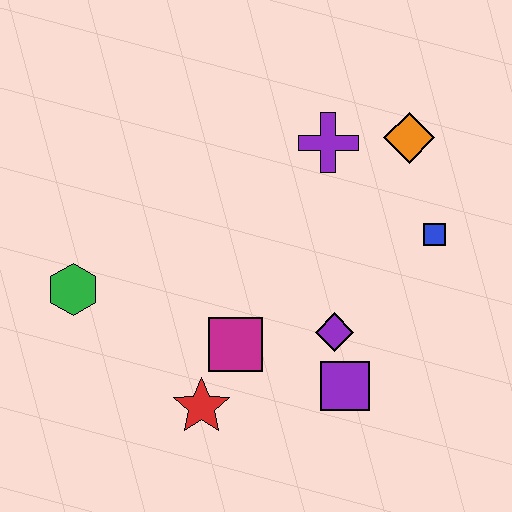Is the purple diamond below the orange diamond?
Yes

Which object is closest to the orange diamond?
The purple cross is closest to the orange diamond.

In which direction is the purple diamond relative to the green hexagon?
The purple diamond is to the right of the green hexagon.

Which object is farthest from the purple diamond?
The green hexagon is farthest from the purple diamond.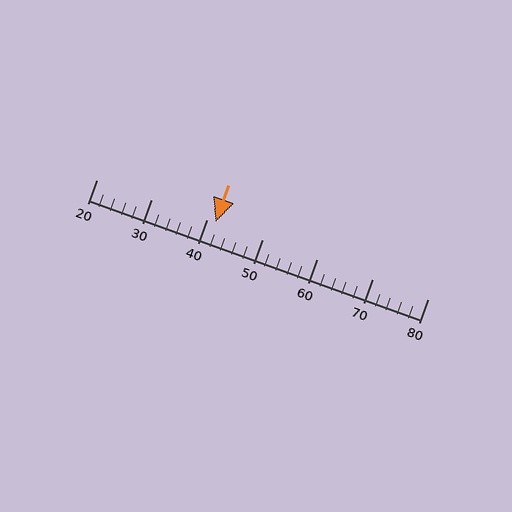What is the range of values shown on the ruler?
The ruler shows values from 20 to 80.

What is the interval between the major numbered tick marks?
The major tick marks are spaced 10 units apart.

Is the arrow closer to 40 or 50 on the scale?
The arrow is closer to 40.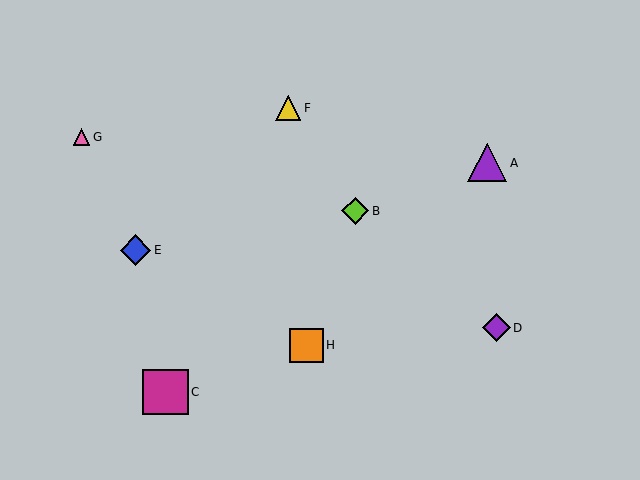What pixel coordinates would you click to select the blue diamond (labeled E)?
Click at (136, 250) to select the blue diamond E.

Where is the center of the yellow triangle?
The center of the yellow triangle is at (288, 108).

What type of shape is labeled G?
Shape G is a pink triangle.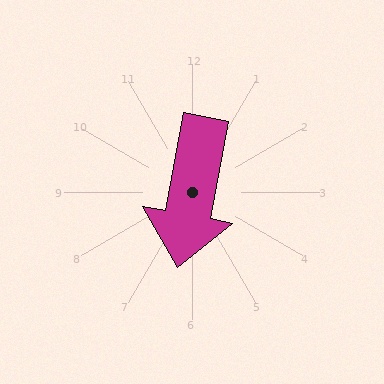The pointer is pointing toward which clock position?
Roughly 6 o'clock.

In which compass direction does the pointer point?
South.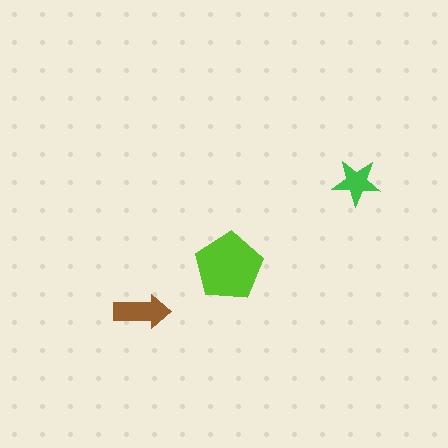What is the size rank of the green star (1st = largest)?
3rd.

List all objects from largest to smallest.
The lime pentagon, the brown arrow, the green star.